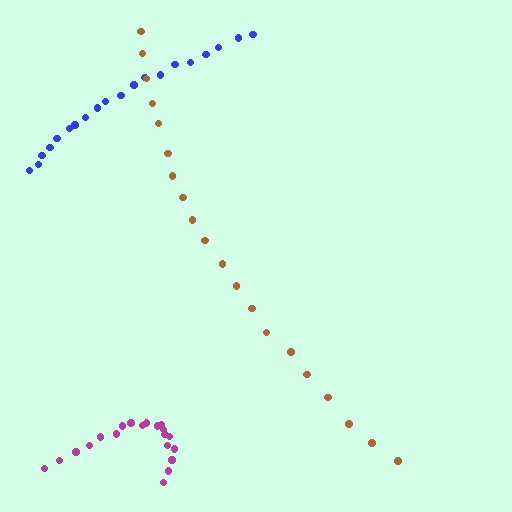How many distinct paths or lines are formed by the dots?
There are 3 distinct paths.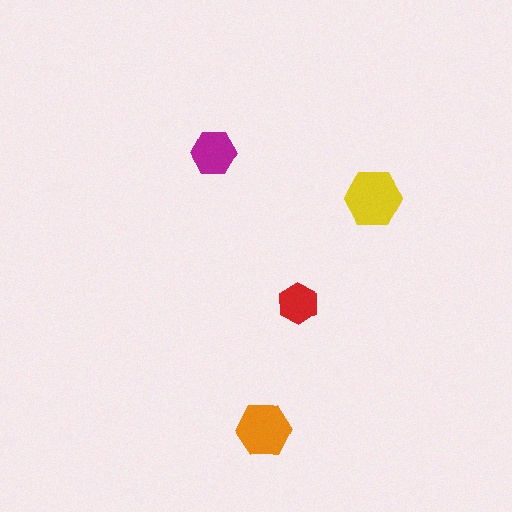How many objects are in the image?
There are 4 objects in the image.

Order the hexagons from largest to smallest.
the yellow one, the orange one, the magenta one, the red one.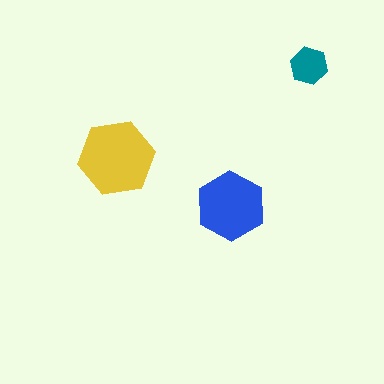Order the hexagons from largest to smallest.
the yellow one, the blue one, the teal one.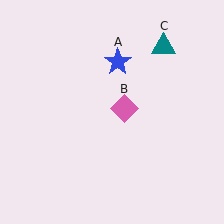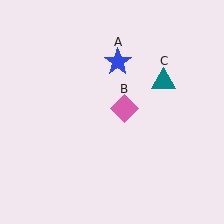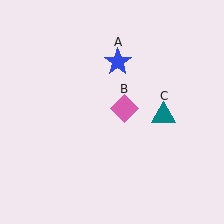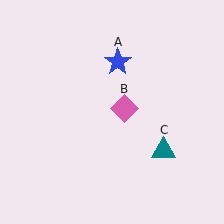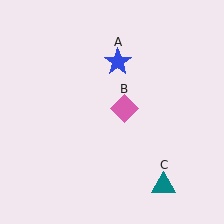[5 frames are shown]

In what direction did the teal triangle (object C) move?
The teal triangle (object C) moved down.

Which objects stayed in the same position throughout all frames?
Blue star (object A) and pink diamond (object B) remained stationary.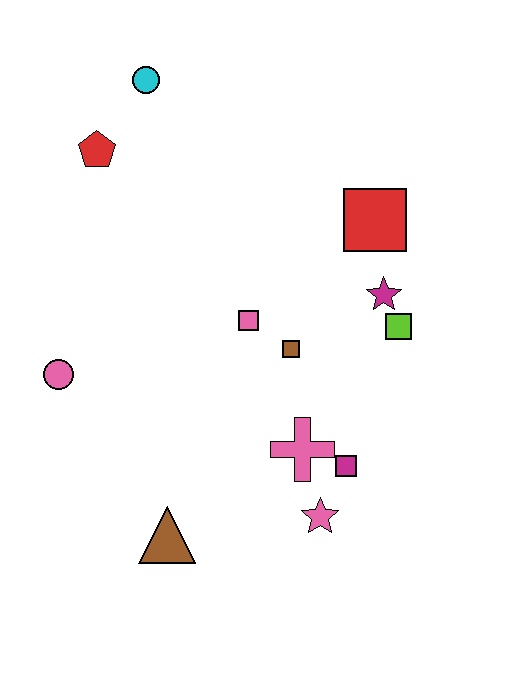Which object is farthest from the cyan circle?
The pink star is farthest from the cyan circle.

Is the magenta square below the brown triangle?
No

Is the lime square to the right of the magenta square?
Yes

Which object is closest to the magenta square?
The pink cross is closest to the magenta square.